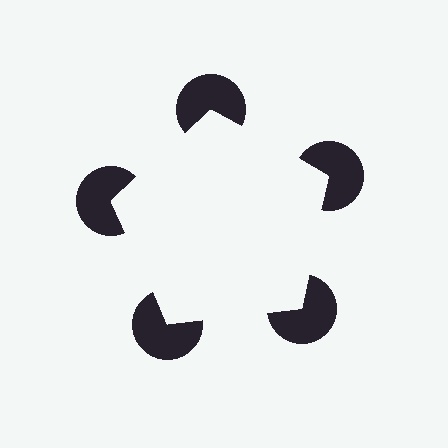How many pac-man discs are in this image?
There are 5 — one at each vertex of the illusory pentagon.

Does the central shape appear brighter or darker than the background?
It typically appears slightly brighter than the background, even though no actual brightness change is drawn.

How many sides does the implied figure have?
5 sides.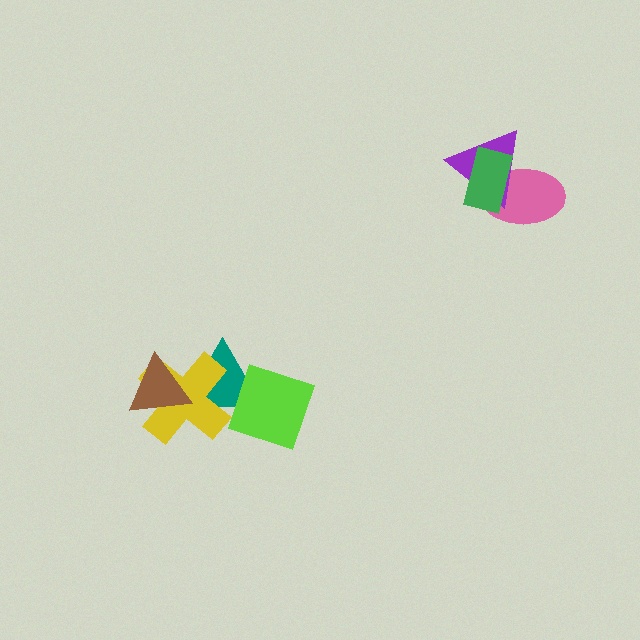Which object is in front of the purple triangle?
The green rectangle is in front of the purple triangle.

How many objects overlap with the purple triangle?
2 objects overlap with the purple triangle.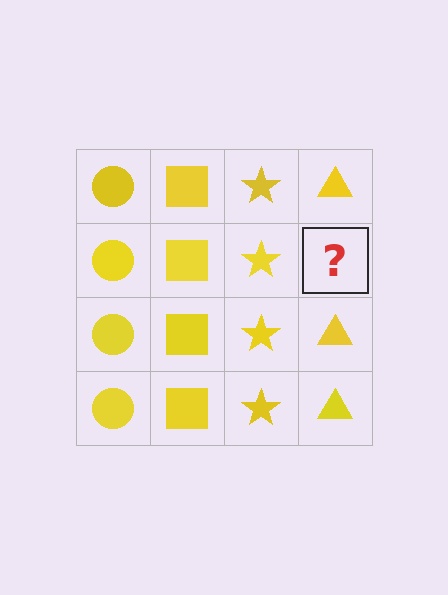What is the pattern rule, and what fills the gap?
The rule is that each column has a consistent shape. The gap should be filled with a yellow triangle.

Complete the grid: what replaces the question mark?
The question mark should be replaced with a yellow triangle.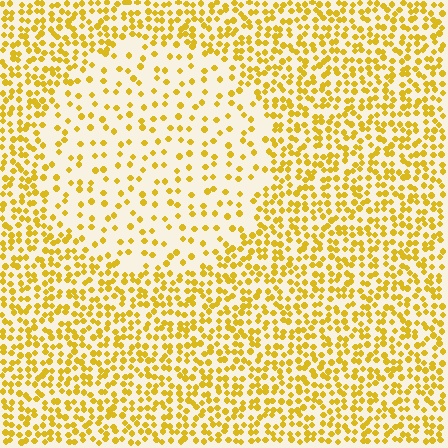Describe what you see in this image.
The image contains small yellow elements arranged at two different densities. A circle-shaped region is visible where the elements are less densely packed than the surrounding area.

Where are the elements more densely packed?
The elements are more densely packed outside the circle boundary.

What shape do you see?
I see a circle.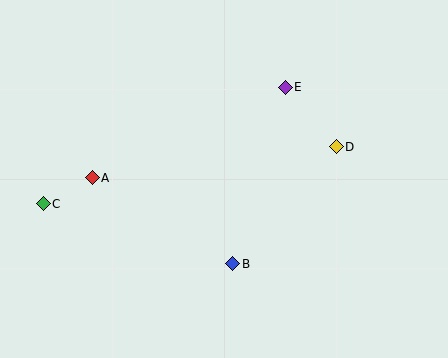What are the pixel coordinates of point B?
Point B is at (233, 264).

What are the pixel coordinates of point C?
Point C is at (43, 204).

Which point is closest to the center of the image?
Point B at (233, 264) is closest to the center.